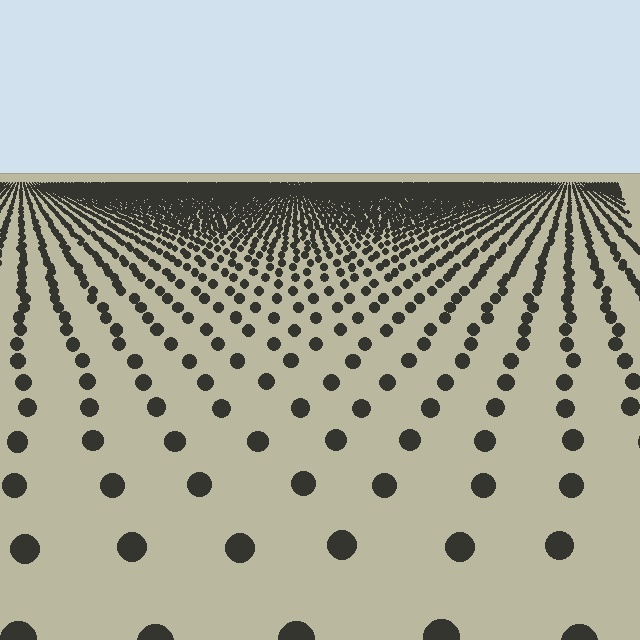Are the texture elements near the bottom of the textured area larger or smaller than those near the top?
Larger. Near the bottom, elements are closer to the viewer and appear at a bigger on-screen size.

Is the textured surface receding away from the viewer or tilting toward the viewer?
The surface is receding away from the viewer. Texture elements get smaller and denser toward the top.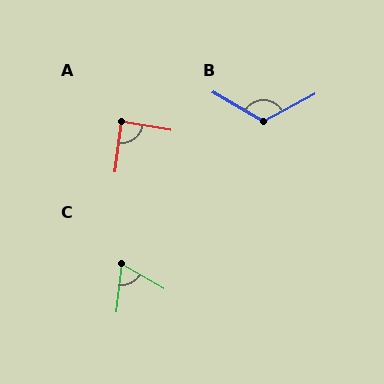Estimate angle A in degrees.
Approximately 88 degrees.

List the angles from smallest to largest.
C (67°), A (88°), B (122°).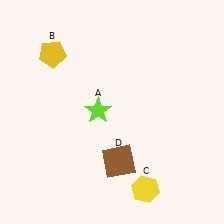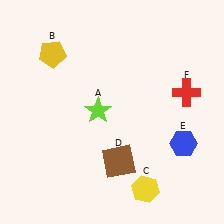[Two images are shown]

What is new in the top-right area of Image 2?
A red cross (F) was added in the top-right area of Image 2.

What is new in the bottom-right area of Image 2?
A blue hexagon (E) was added in the bottom-right area of Image 2.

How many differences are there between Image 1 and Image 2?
There are 2 differences between the two images.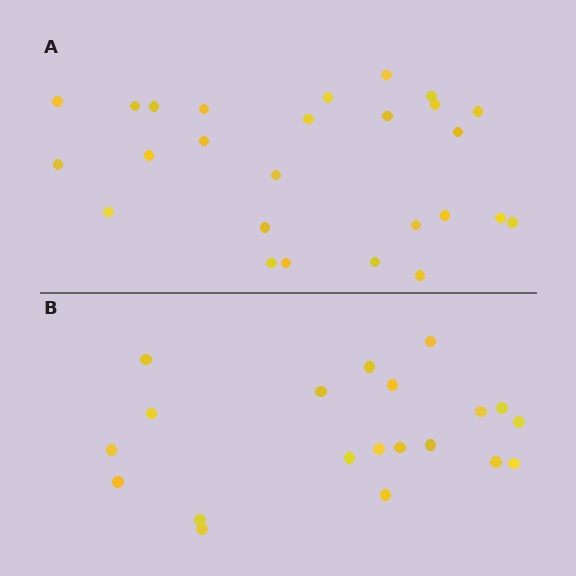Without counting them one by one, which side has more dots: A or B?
Region A (the top region) has more dots.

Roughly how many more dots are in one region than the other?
Region A has about 6 more dots than region B.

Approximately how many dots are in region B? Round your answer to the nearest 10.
About 20 dots.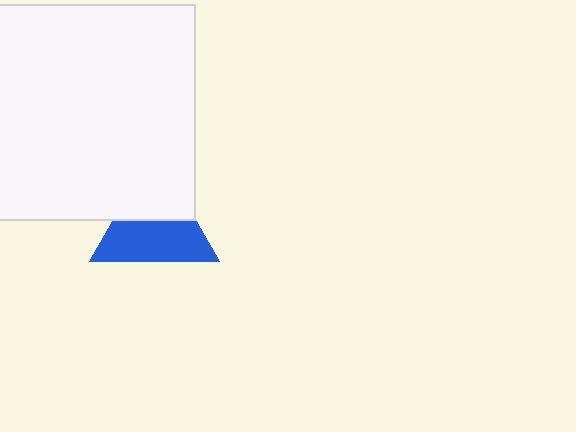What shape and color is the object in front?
The object in front is a white square.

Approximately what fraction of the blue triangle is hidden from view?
Roughly 42% of the blue triangle is hidden behind the white square.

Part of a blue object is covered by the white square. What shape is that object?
It is a triangle.